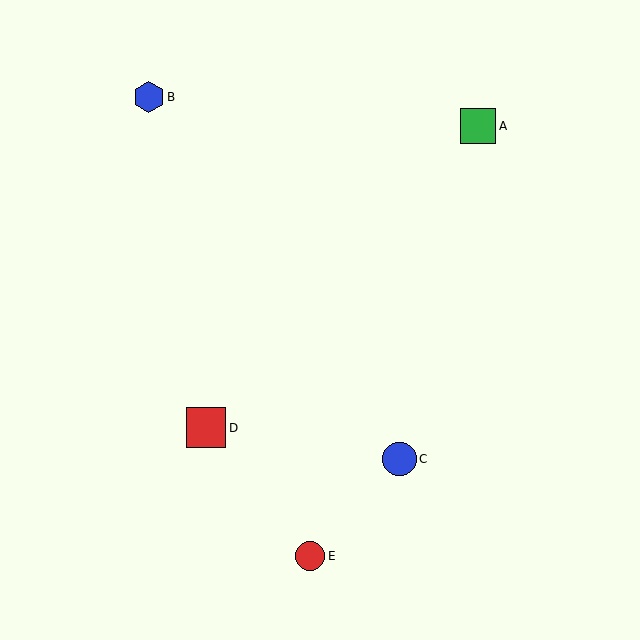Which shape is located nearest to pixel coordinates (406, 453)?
The blue circle (labeled C) at (400, 459) is nearest to that location.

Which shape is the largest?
The red square (labeled D) is the largest.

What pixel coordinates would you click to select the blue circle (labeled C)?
Click at (400, 459) to select the blue circle C.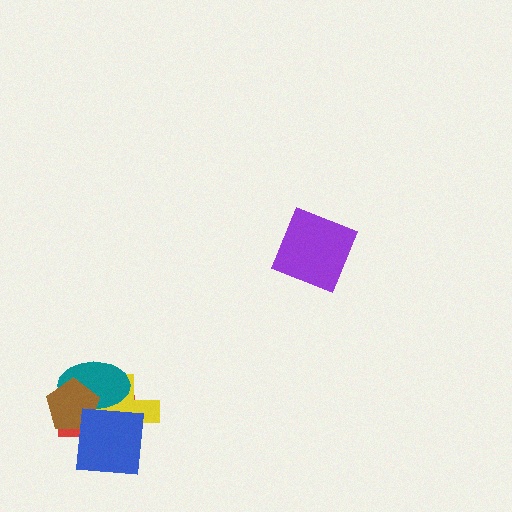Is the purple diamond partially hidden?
No, no other shape covers it.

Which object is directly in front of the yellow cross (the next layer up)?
The teal ellipse is directly in front of the yellow cross.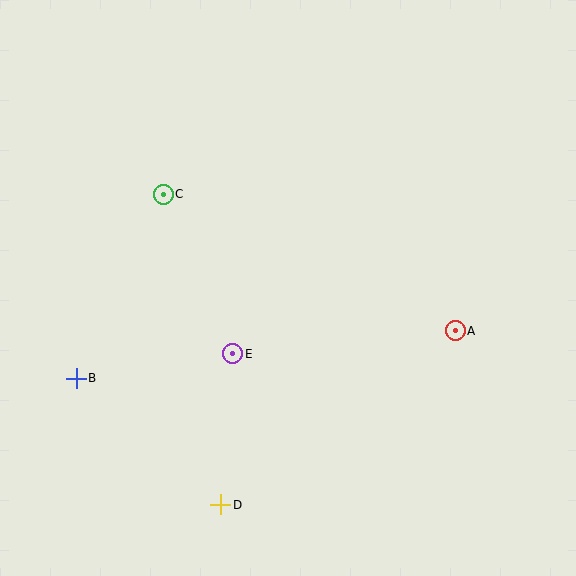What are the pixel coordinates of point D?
Point D is at (221, 505).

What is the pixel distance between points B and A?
The distance between B and A is 382 pixels.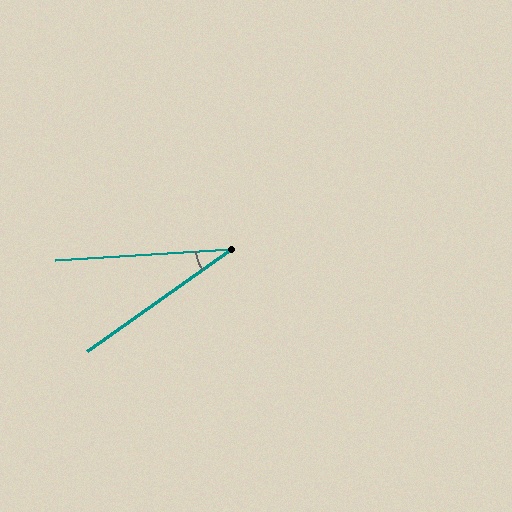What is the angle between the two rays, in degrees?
Approximately 32 degrees.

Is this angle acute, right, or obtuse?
It is acute.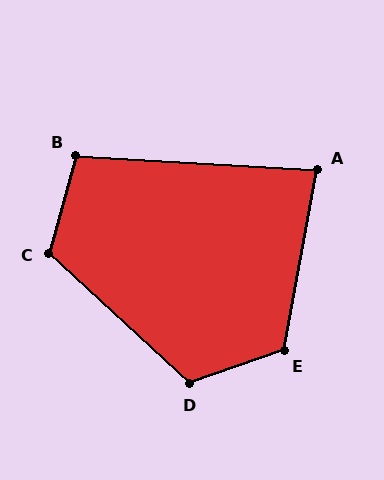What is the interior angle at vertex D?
Approximately 118 degrees (obtuse).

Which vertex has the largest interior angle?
E, at approximately 120 degrees.